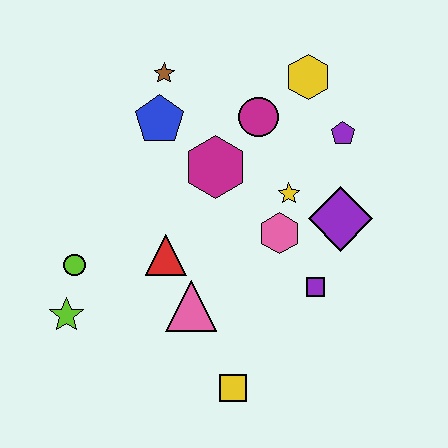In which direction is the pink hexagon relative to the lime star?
The pink hexagon is to the right of the lime star.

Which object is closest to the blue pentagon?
The brown star is closest to the blue pentagon.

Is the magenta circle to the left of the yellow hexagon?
Yes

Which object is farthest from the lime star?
The yellow hexagon is farthest from the lime star.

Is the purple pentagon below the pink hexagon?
No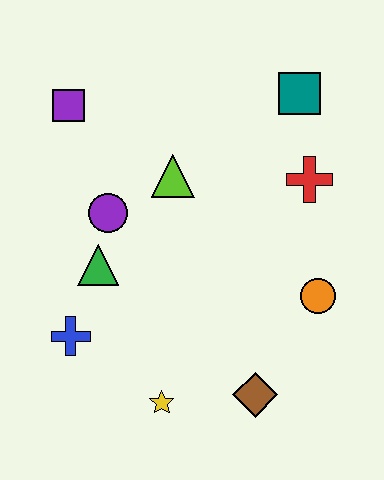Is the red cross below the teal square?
Yes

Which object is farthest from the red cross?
The blue cross is farthest from the red cross.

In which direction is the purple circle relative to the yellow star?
The purple circle is above the yellow star.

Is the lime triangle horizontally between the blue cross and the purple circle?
No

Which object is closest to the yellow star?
The brown diamond is closest to the yellow star.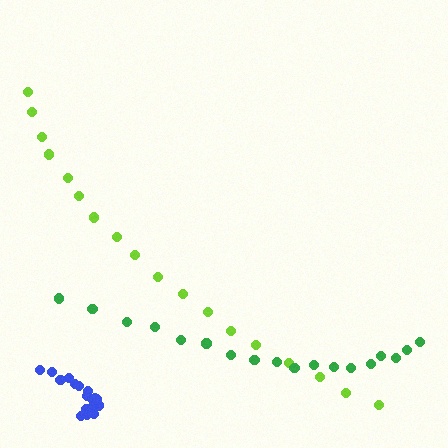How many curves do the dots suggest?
There are 3 distinct paths.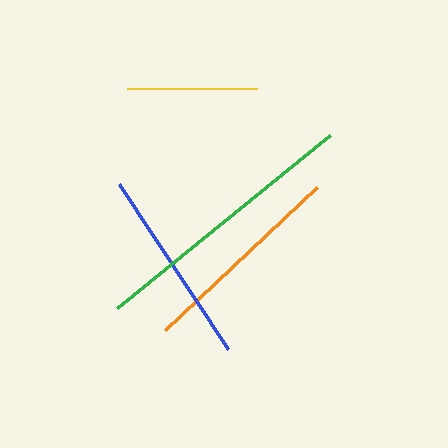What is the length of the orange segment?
The orange segment is approximately 209 pixels long.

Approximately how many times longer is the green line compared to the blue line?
The green line is approximately 1.4 times the length of the blue line.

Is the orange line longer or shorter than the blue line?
The orange line is longer than the blue line.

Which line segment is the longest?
The green line is the longest at approximately 275 pixels.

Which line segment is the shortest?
The yellow line is the shortest at approximately 129 pixels.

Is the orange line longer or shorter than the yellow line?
The orange line is longer than the yellow line.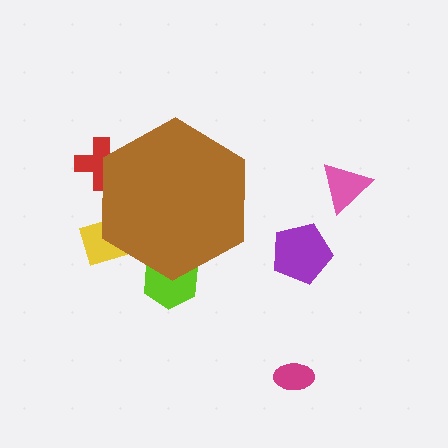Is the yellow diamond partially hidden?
Yes, the yellow diamond is partially hidden behind the brown hexagon.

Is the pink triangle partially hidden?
No, the pink triangle is fully visible.